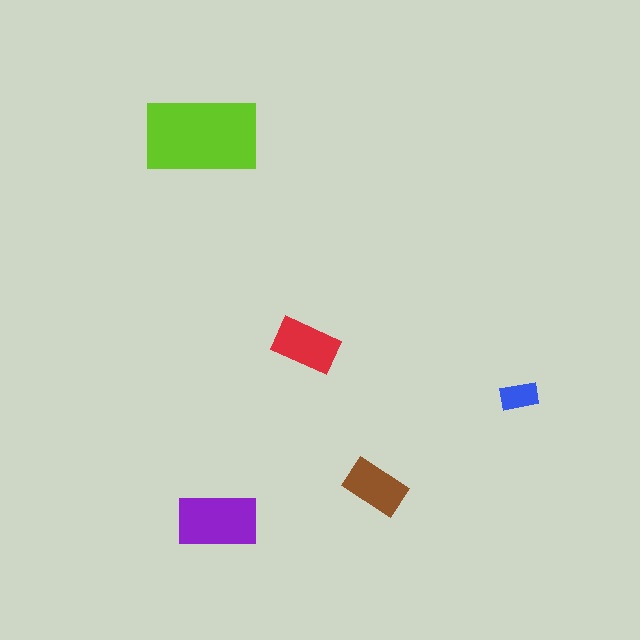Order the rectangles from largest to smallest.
the lime one, the purple one, the red one, the brown one, the blue one.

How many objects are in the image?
There are 5 objects in the image.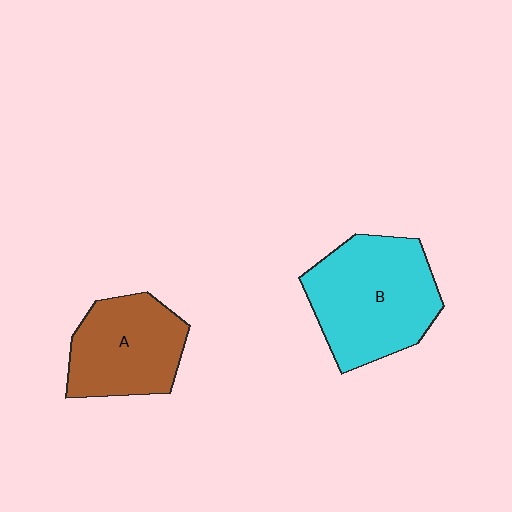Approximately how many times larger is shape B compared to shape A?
Approximately 1.3 times.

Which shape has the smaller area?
Shape A (brown).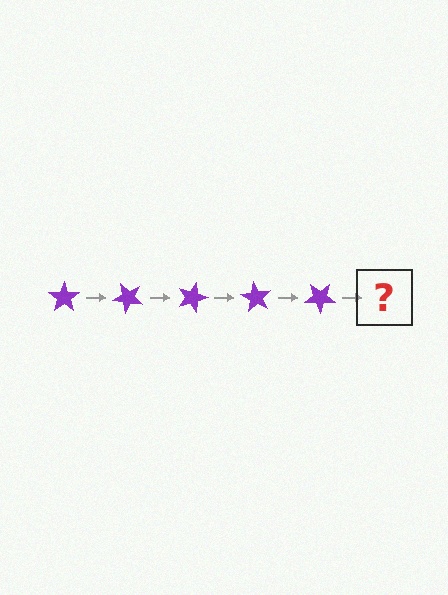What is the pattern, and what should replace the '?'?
The pattern is that the star rotates 45 degrees each step. The '?' should be a purple star rotated 225 degrees.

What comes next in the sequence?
The next element should be a purple star rotated 225 degrees.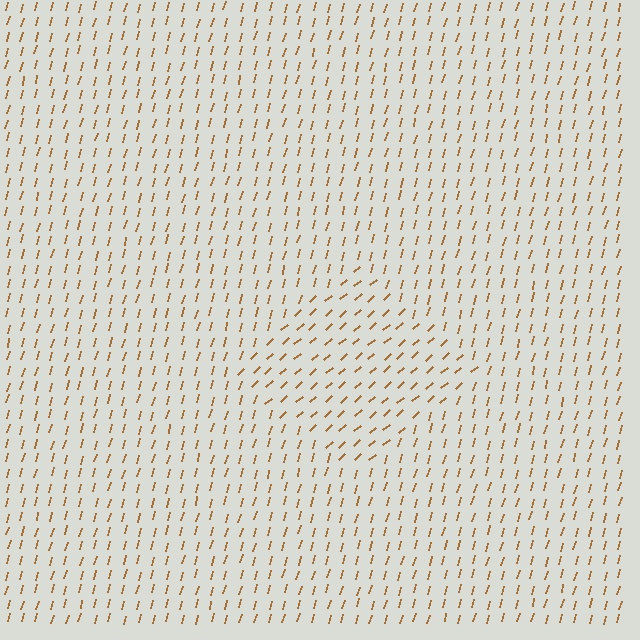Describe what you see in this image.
The image is filled with small brown line segments. A diamond region in the image has lines oriented differently from the surrounding lines, creating a visible texture boundary.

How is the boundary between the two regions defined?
The boundary is defined purely by a change in line orientation (approximately 33 degrees difference). All lines are the same color and thickness.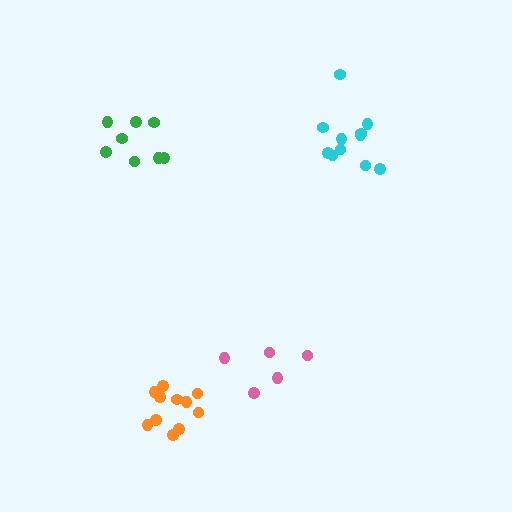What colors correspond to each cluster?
The clusters are colored: pink, green, cyan, orange.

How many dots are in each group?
Group 1: 5 dots, Group 2: 8 dots, Group 3: 11 dots, Group 4: 11 dots (35 total).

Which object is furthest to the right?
The cyan cluster is rightmost.